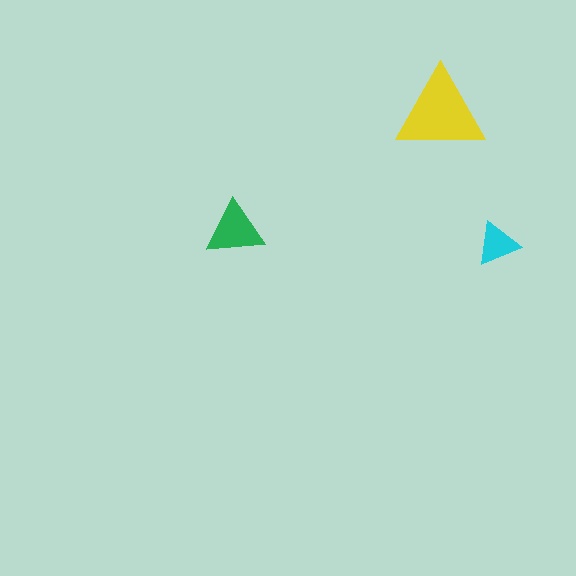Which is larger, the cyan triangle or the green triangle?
The green one.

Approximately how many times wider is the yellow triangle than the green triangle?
About 1.5 times wider.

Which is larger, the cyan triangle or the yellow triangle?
The yellow one.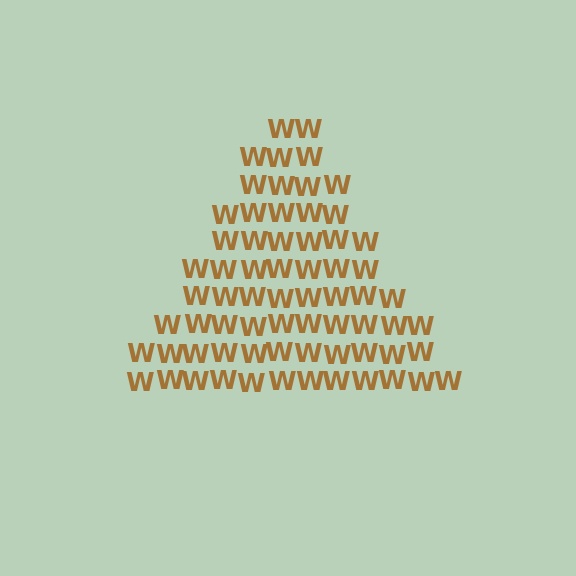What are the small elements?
The small elements are letter W's.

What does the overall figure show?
The overall figure shows a triangle.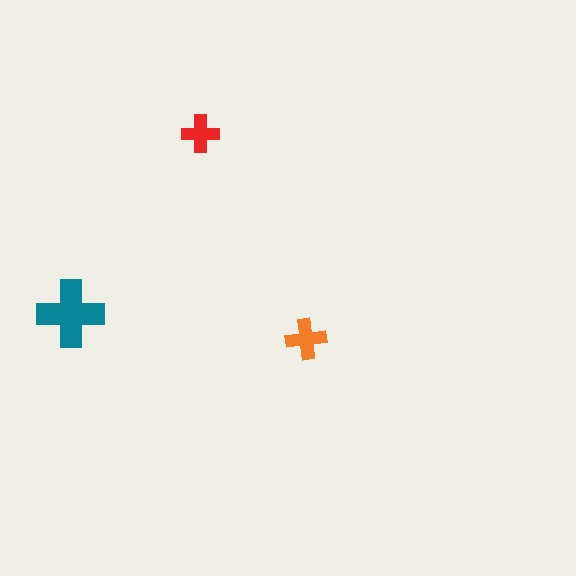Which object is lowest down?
The orange cross is bottommost.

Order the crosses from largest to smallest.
the teal one, the orange one, the red one.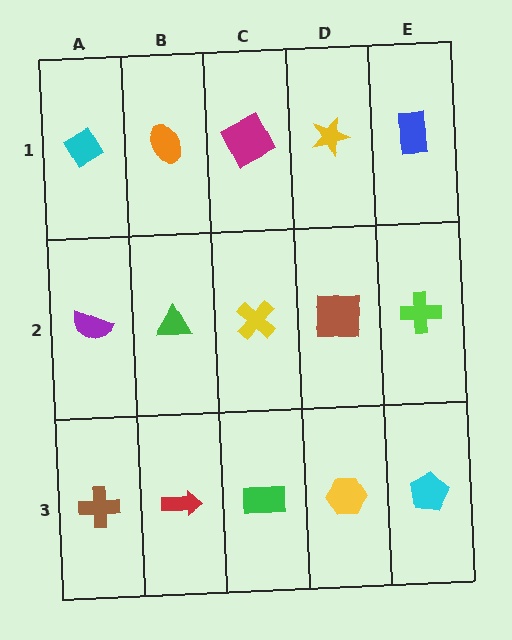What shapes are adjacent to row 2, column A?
A cyan diamond (row 1, column A), a brown cross (row 3, column A), a green triangle (row 2, column B).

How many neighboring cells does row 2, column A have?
3.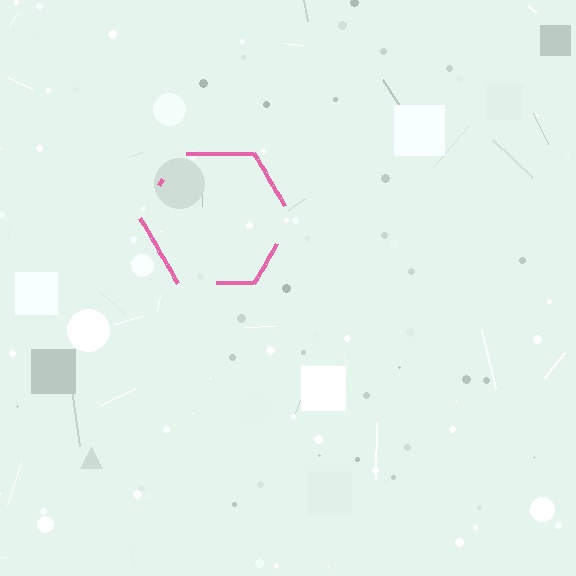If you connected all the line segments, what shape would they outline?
They would outline a hexagon.